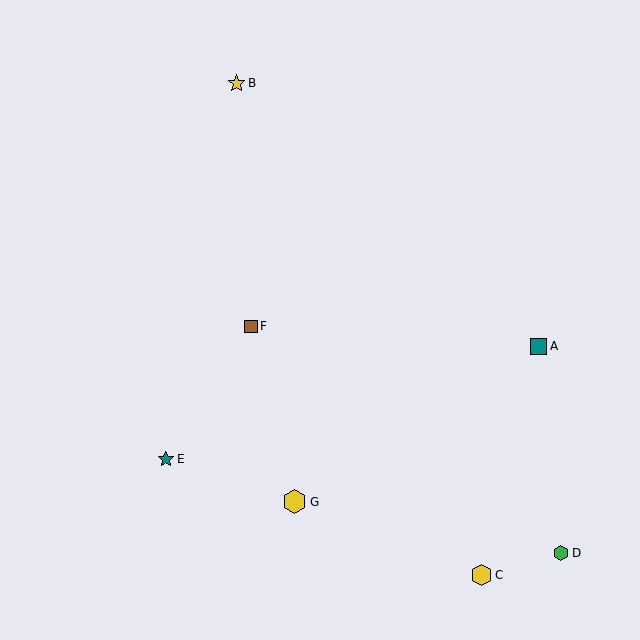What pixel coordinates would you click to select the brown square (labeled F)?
Click at (251, 326) to select the brown square F.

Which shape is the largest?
The yellow hexagon (labeled G) is the largest.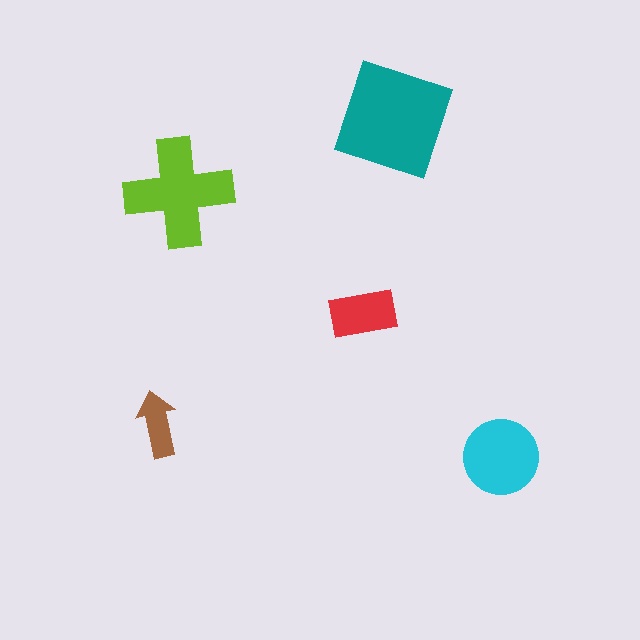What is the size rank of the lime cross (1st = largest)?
2nd.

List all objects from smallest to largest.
The brown arrow, the red rectangle, the cyan circle, the lime cross, the teal square.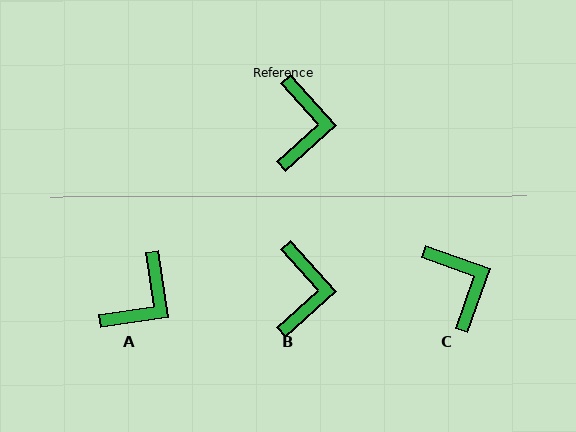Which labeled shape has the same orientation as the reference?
B.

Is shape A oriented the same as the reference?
No, it is off by about 33 degrees.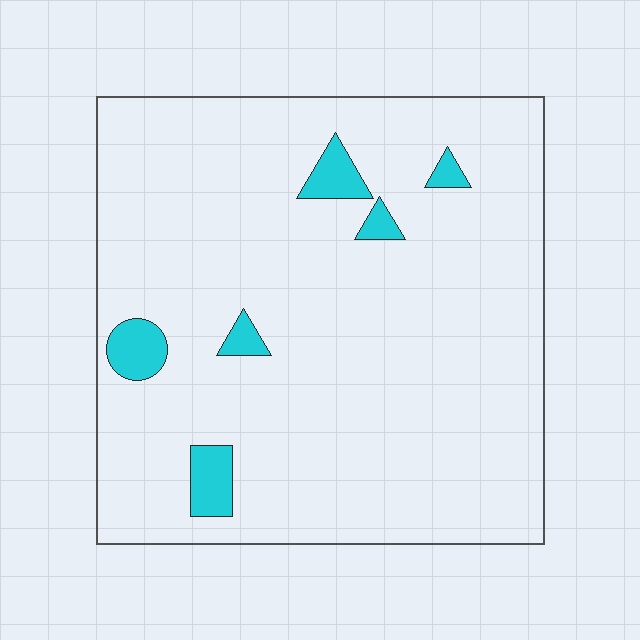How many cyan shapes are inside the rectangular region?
6.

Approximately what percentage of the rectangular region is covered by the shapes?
Approximately 5%.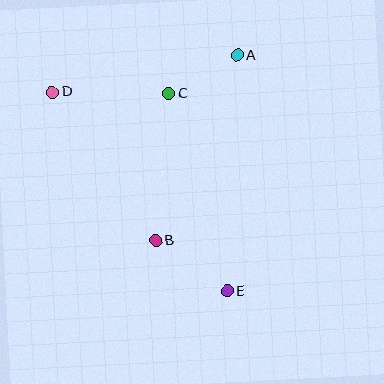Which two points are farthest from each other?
Points D and E are farthest from each other.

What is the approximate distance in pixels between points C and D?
The distance between C and D is approximately 116 pixels.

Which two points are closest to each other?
Points A and C are closest to each other.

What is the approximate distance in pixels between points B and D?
The distance between B and D is approximately 181 pixels.